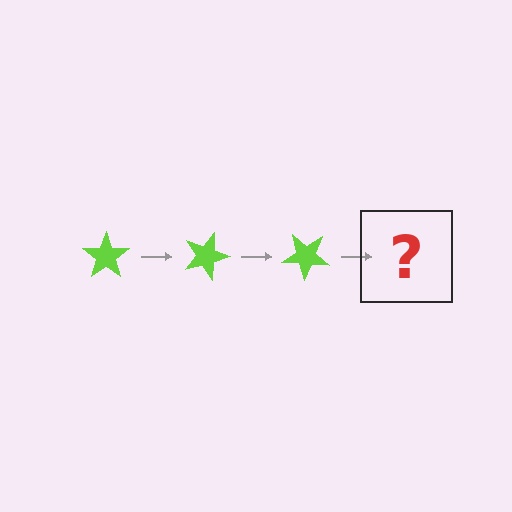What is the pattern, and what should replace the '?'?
The pattern is that the star rotates 20 degrees each step. The '?' should be a lime star rotated 60 degrees.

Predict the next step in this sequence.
The next step is a lime star rotated 60 degrees.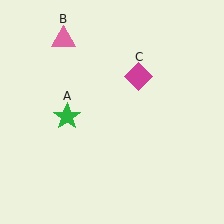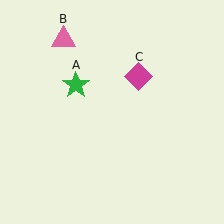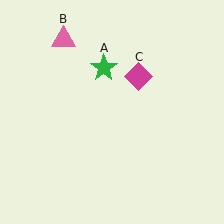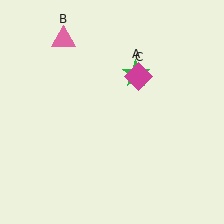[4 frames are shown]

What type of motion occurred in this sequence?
The green star (object A) rotated clockwise around the center of the scene.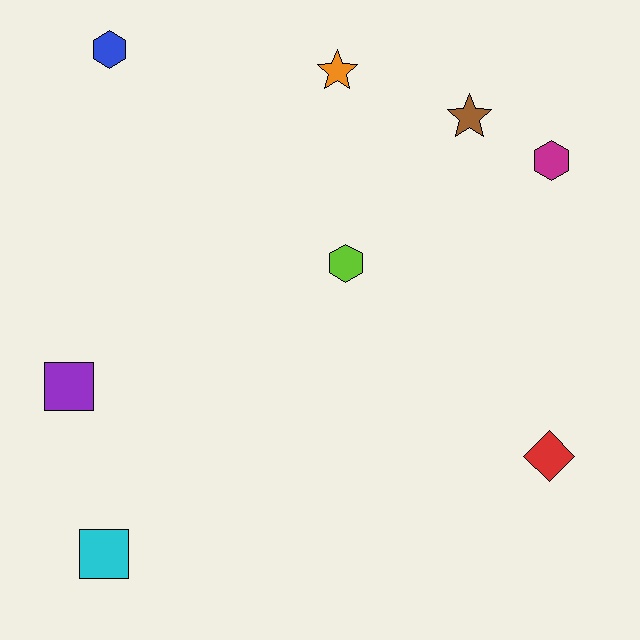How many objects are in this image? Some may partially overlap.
There are 8 objects.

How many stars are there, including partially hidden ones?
There are 2 stars.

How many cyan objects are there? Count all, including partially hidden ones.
There is 1 cyan object.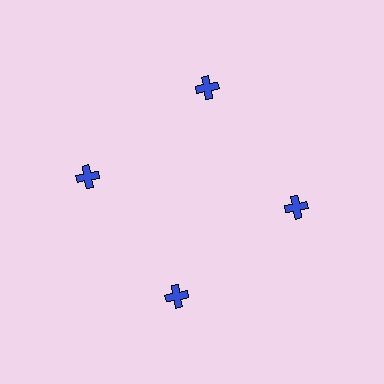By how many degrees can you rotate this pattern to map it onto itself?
The pattern maps onto itself every 90 degrees of rotation.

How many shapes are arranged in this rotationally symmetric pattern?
There are 4 shapes, arranged in 4 groups of 1.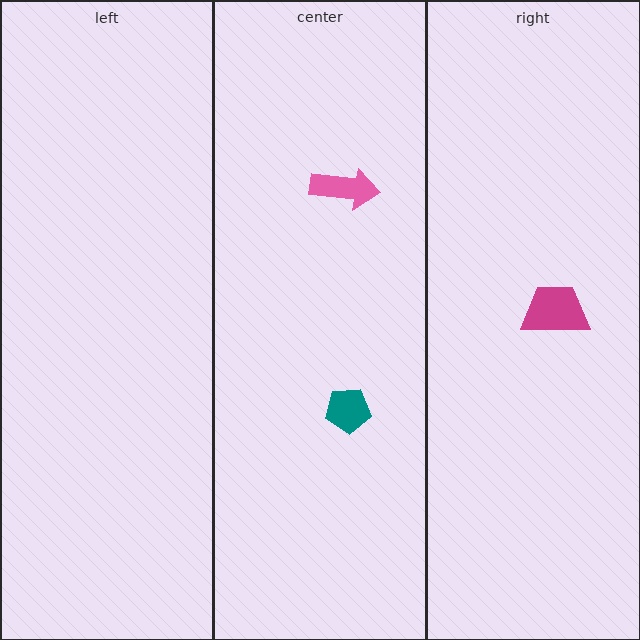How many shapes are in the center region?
2.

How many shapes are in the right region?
1.